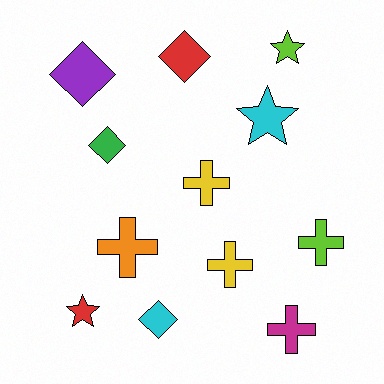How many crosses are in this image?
There are 5 crosses.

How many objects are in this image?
There are 12 objects.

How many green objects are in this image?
There is 1 green object.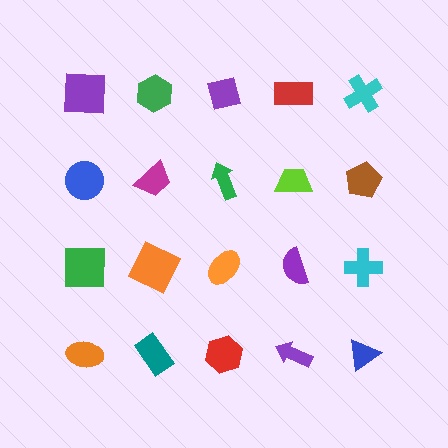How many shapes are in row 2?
5 shapes.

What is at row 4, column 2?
A teal rectangle.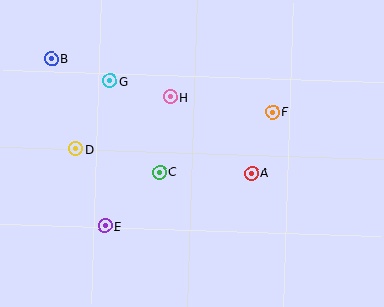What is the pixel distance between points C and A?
The distance between C and A is 92 pixels.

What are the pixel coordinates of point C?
Point C is at (160, 172).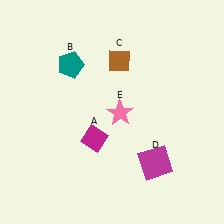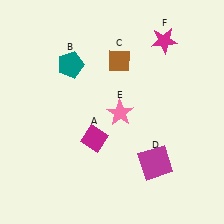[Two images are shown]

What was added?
A magenta star (F) was added in Image 2.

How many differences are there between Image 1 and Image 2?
There is 1 difference between the two images.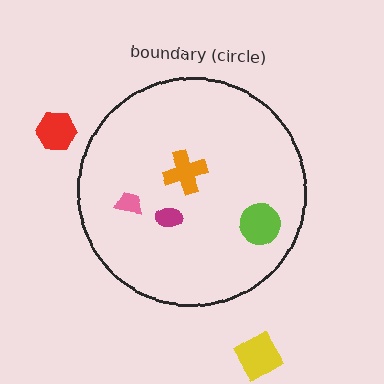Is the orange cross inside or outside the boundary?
Inside.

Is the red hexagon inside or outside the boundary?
Outside.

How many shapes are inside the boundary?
4 inside, 2 outside.